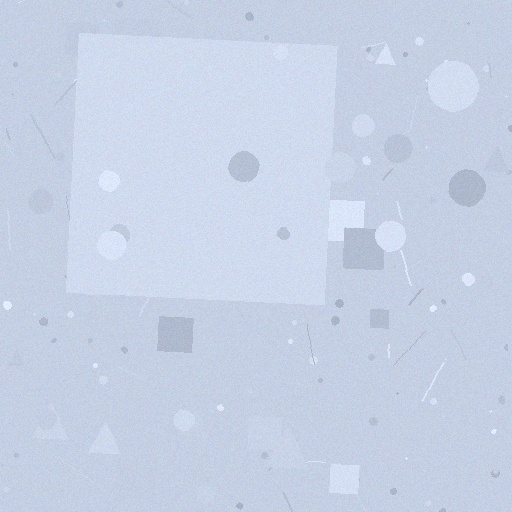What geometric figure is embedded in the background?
A square is embedded in the background.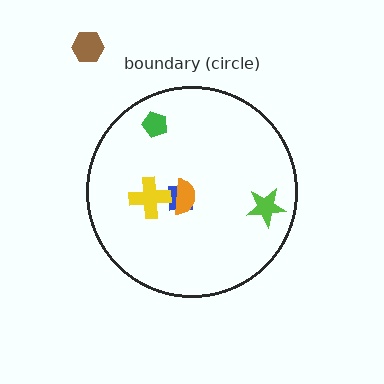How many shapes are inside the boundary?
5 inside, 1 outside.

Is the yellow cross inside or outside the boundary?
Inside.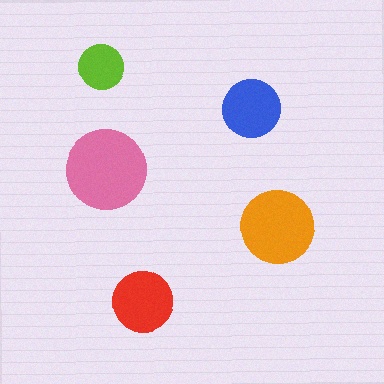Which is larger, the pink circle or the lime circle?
The pink one.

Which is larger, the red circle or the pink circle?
The pink one.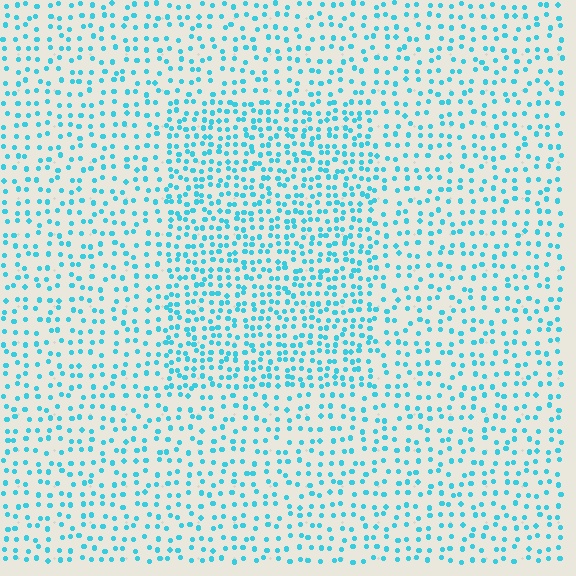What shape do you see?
I see a rectangle.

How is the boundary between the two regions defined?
The boundary is defined by a change in element density (approximately 1.7x ratio). All elements are the same color, size, and shape.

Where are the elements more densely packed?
The elements are more densely packed inside the rectangle boundary.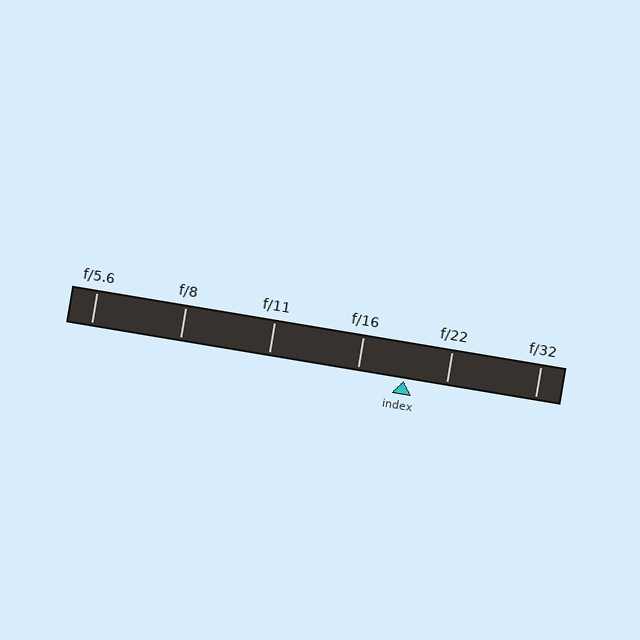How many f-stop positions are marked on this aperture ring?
There are 6 f-stop positions marked.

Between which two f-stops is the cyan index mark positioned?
The index mark is between f/16 and f/22.